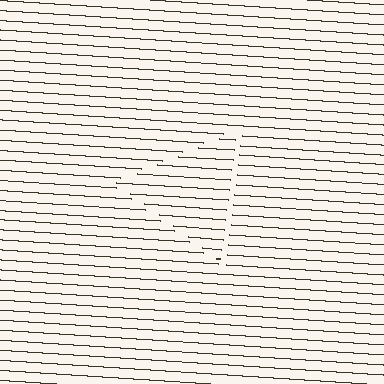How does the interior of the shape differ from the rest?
The interior of the shape contains the same grating, shifted by half a period — the contour is defined by the phase discontinuity where line-ends from the inner and outer gratings abut.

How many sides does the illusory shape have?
3 sides — the line-ends trace a triangle.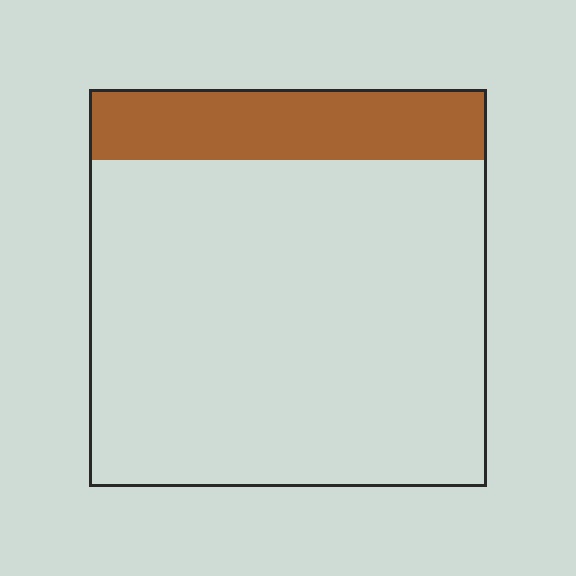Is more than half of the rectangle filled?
No.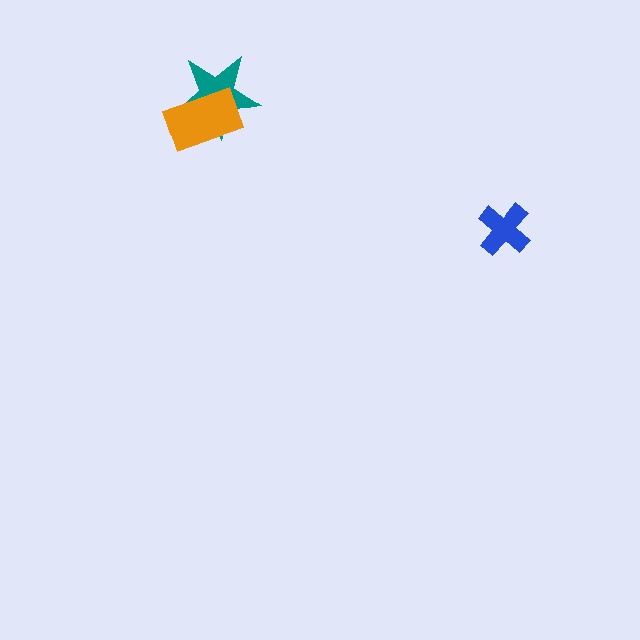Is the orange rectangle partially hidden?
No, no other shape covers it.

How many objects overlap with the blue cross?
0 objects overlap with the blue cross.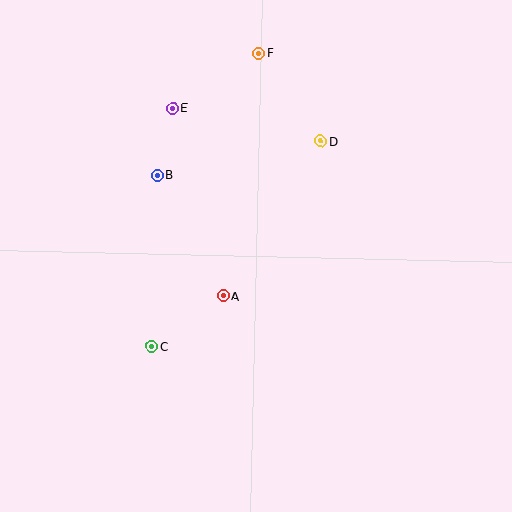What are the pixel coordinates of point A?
Point A is at (223, 296).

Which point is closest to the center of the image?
Point A at (223, 296) is closest to the center.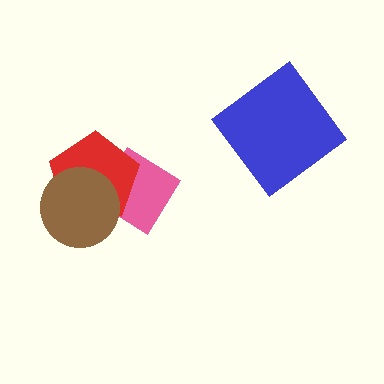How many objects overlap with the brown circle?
2 objects overlap with the brown circle.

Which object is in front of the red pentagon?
The brown circle is in front of the red pentagon.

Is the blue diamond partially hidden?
No, no other shape covers it.